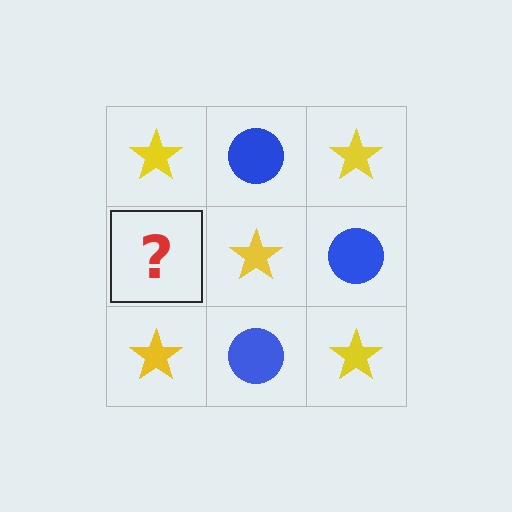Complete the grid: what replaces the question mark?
The question mark should be replaced with a blue circle.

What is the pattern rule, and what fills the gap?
The rule is that it alternates yellow star and blue circle in a checkerboard pattern. The gap should be filled with a blue circle.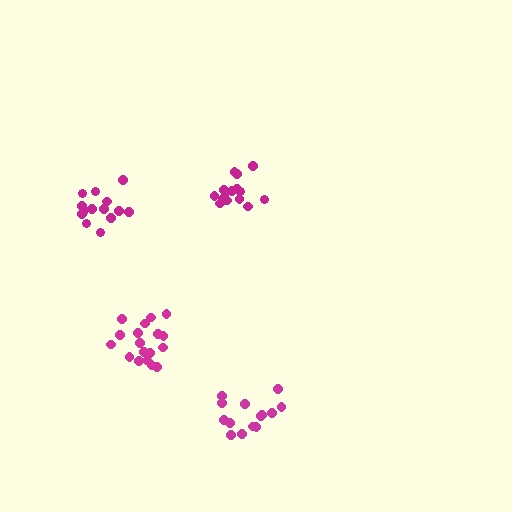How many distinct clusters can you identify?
There are 4 distinct clusters.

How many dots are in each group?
Group 1: 18 dots, Group 2: 14 dots, Group 3: 15 dots, Group 4: 14 dots (61 total).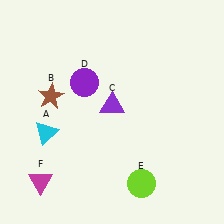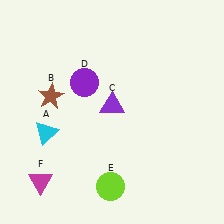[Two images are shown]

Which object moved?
The lime circle (E) moved left.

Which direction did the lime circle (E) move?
The lime circle (E) moved left.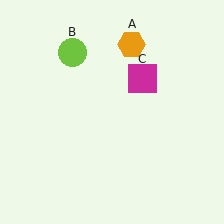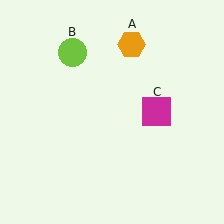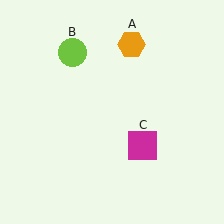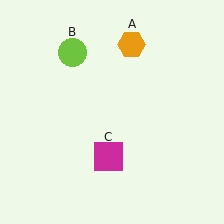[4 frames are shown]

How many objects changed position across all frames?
1 object changed position: magenta square (object C).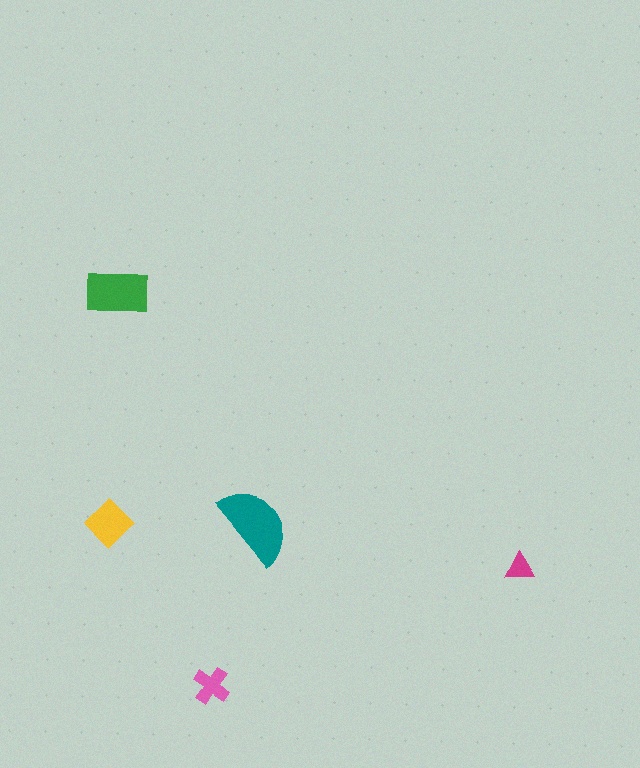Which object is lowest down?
The pink cross is bottommost.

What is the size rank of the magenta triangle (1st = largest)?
5th.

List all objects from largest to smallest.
The teal semicircle, the green rectangle, the yellow diamond, the pink cross, the magenta triangle.